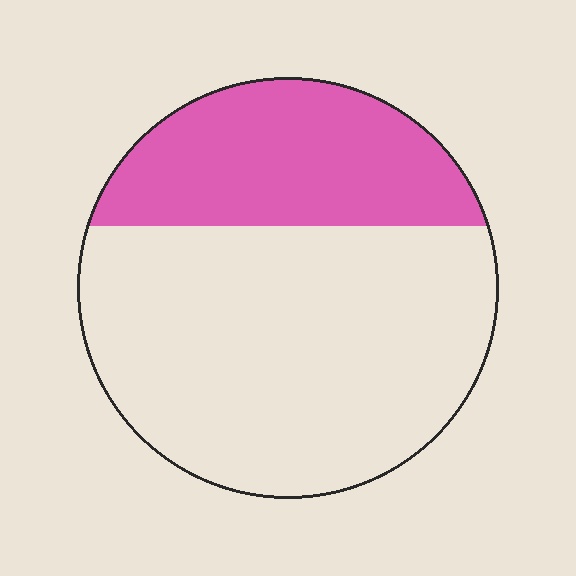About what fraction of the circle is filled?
About one third (1/3).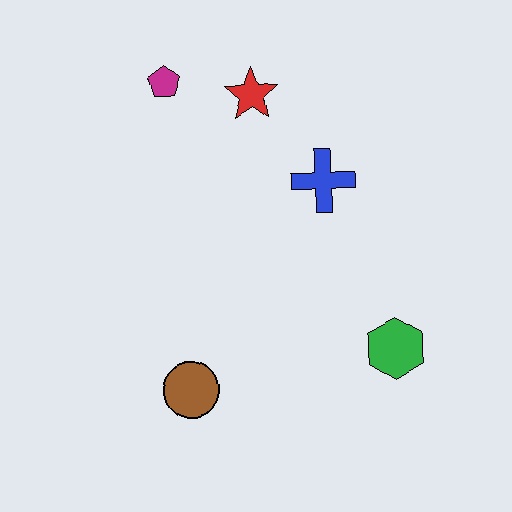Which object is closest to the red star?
The magenta pentagon is closest to the red star.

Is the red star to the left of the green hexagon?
Yes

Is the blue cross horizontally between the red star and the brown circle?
No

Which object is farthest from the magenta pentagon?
The green hexagon is farthest from the magenta pentagon.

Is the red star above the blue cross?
Yes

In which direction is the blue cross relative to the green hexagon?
The blue cross is above the green hexagon.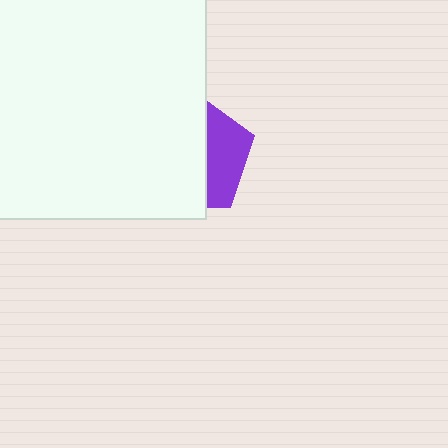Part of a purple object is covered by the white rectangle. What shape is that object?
It is a pentagon.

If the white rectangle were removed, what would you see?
You would see the complete purple pentagon.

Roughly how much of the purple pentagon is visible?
A small part of it is visible (roughly 34%).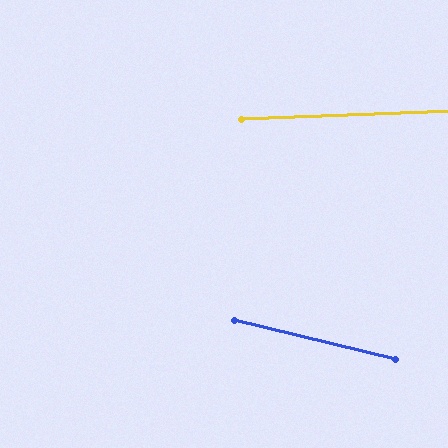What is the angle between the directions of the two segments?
Approximately 16 degrees.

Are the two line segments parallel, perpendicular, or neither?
Neither parallel nor perpendicular — they differ by about 16°.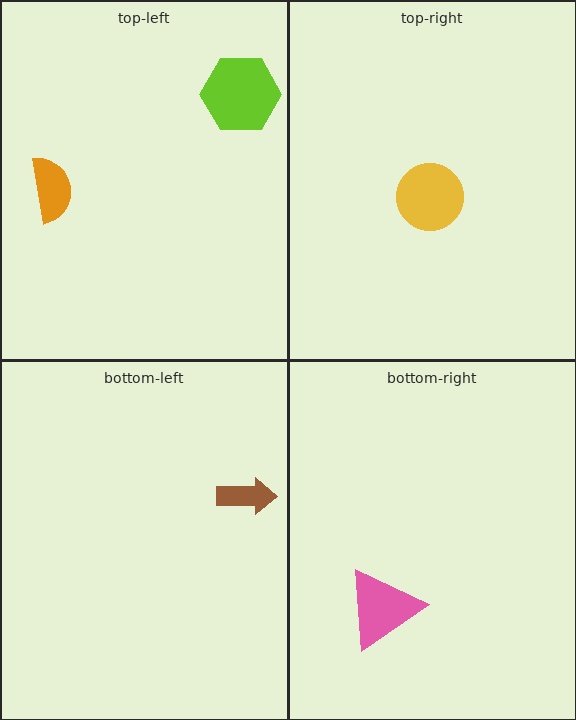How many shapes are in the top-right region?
1.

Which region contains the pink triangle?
The bottom-right region.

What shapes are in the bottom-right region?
The pink triangle.